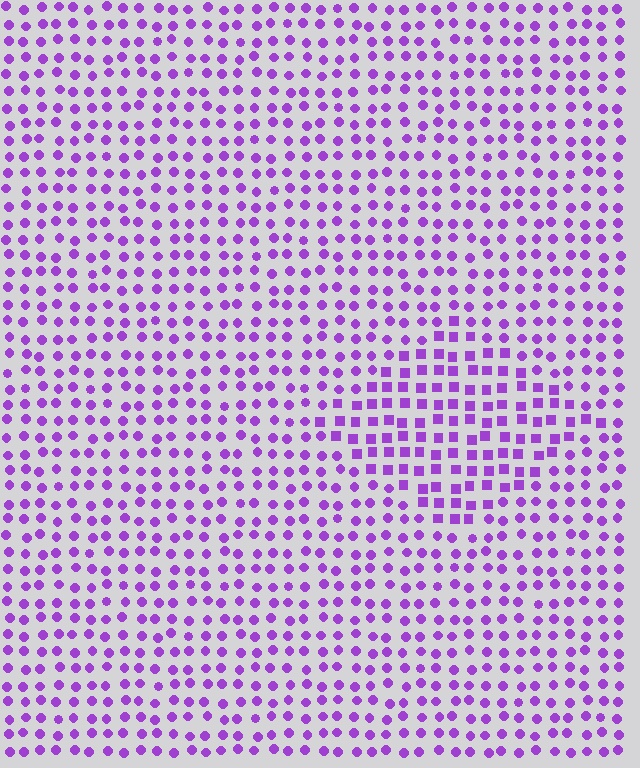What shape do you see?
I see a diamond.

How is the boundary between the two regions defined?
The boundary is defined by a change in element shape: squares inside vs. circles outside. All elements share the same color and spacing.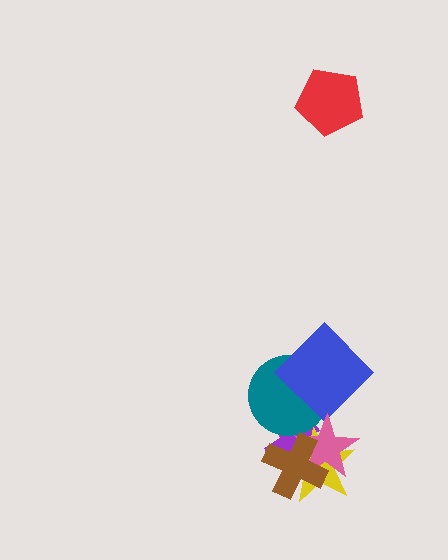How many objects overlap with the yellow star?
3 objects overlap with the yellow star.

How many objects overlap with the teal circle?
3 objects overlap with the teal circle.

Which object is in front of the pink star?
The brown cross is in front of the pink star.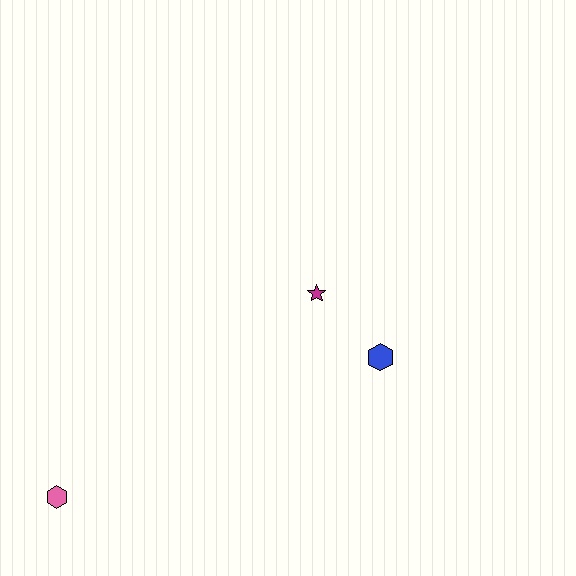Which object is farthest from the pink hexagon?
The blue hexagon is farthest from the pink hexagon.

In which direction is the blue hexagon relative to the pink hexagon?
The blue hexagon is to the right of the pink hexagon.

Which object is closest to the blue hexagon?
The magenta star is closest to the blue hexagon.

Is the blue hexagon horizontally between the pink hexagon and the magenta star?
No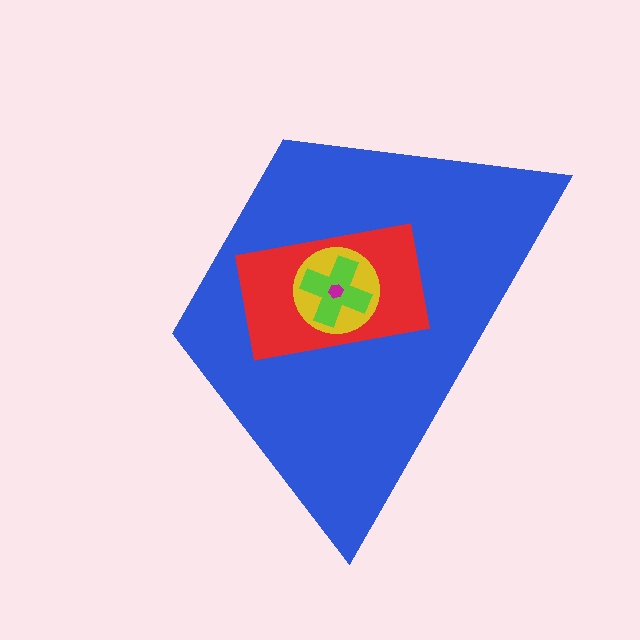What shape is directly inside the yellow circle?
The lime cross.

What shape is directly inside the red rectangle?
The yellow circle.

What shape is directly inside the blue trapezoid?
The red rectangle.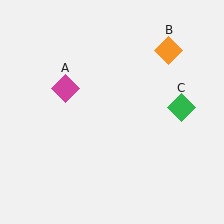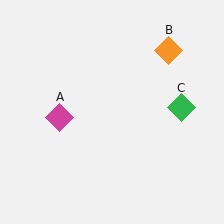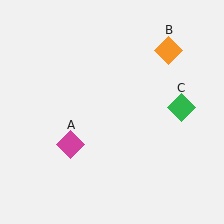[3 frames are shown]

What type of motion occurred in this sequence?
The magenta diamond (object A) rotated counterclockwise around the center of the scene.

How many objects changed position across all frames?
1 object changed position: magenta diamond (object A).